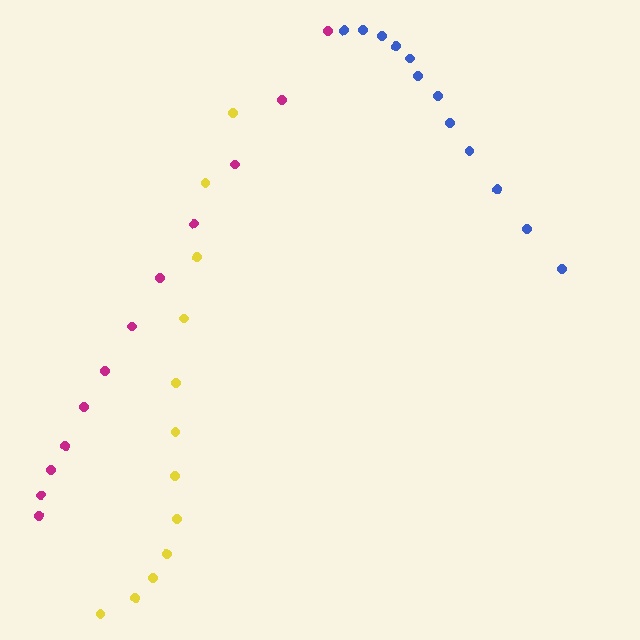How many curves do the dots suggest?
There are 3 distinct paths.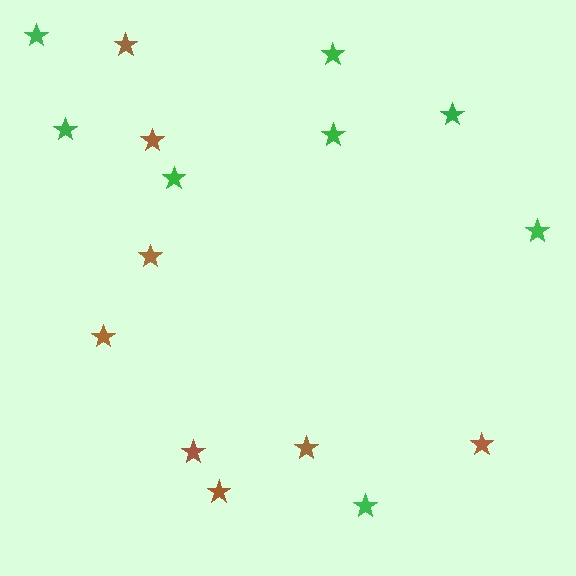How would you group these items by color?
There are 2 groups: one group of brown stars (8) and one group of green stars (8).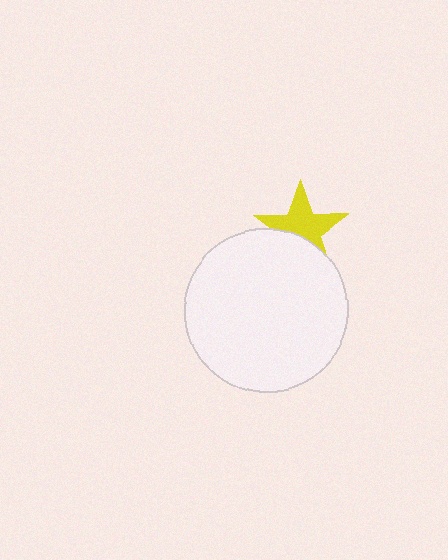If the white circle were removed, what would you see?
You would see the complete yellow star.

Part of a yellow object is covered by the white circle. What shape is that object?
It is a star.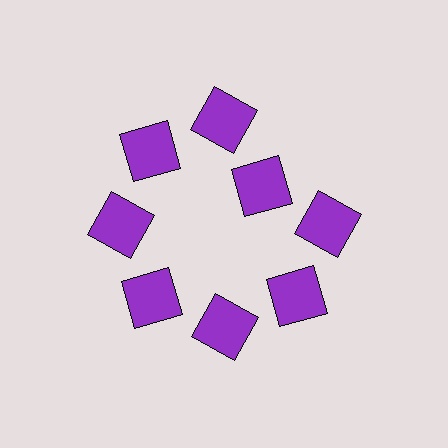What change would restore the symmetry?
The symmetry would be restored by moving it outward, back onto the ring so that all 8 squares sit at equal angles and equal distance from the center.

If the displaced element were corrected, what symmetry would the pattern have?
It would have 8-fold rotational symmetry — the pattern would map onto itself every 45 degrees.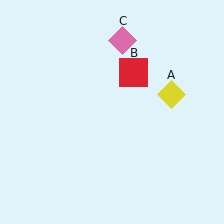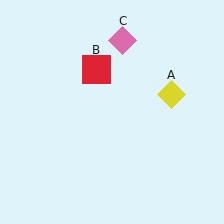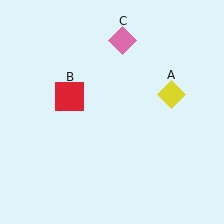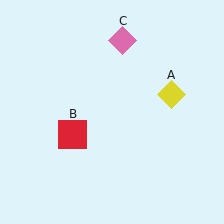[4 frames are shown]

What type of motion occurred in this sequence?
The red square (object B) rotated counterclockwise around the center of the scene.